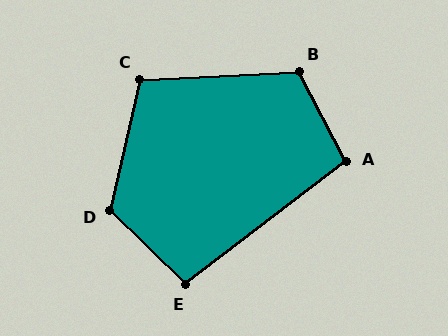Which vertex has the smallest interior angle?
E, at approximately 98 degrees.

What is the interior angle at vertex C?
Approximately 106 degrees (obtuse).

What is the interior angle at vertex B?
Approximately 115 degrees (obtuse).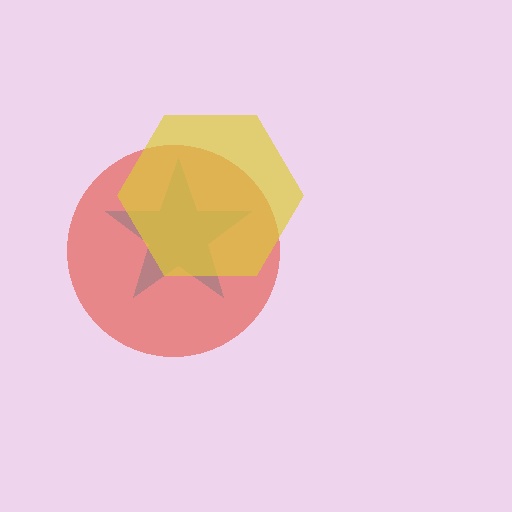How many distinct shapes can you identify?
There are 3 distinct shapes: a cyan star, a red circle, a yellow hexagon.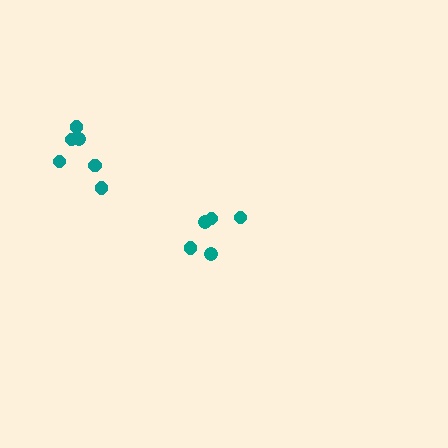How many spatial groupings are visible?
There are 2 spatial groupings.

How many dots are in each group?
Group 1: 6 dots, Group 2: 5 dots (11 total).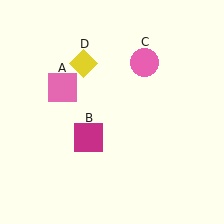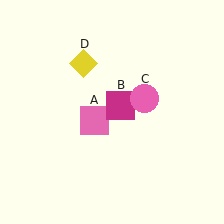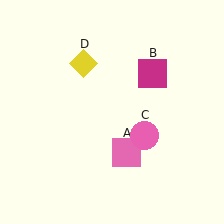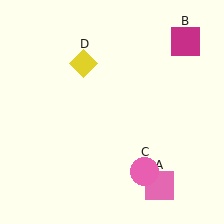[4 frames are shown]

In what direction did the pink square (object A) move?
The pink square (object A) moved down and to the right.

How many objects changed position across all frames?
3 objects changed position: pink square (object A), magenta square (object B), pink circle (object C).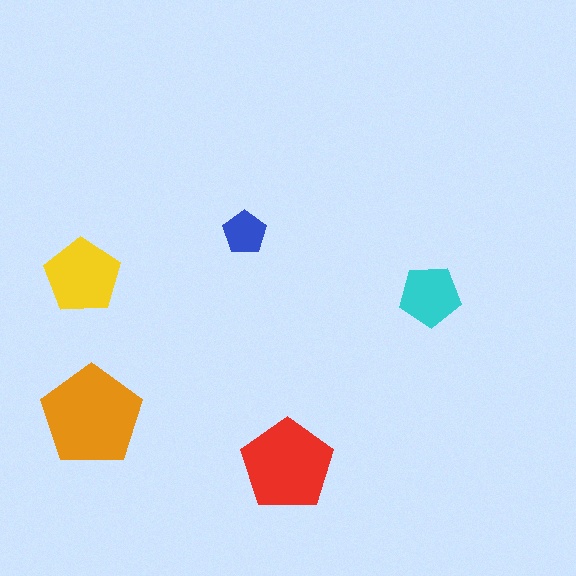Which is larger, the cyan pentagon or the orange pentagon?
The orange one.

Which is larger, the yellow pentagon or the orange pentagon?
The orange one.